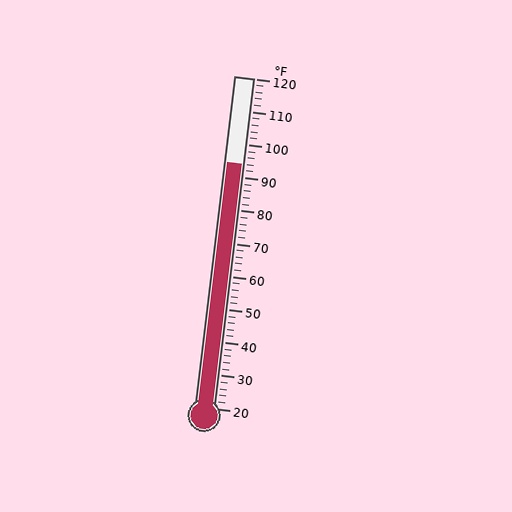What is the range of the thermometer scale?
The thermometer scale ranges from 20°F to 120°F.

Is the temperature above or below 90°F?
The temperature is above 90°F.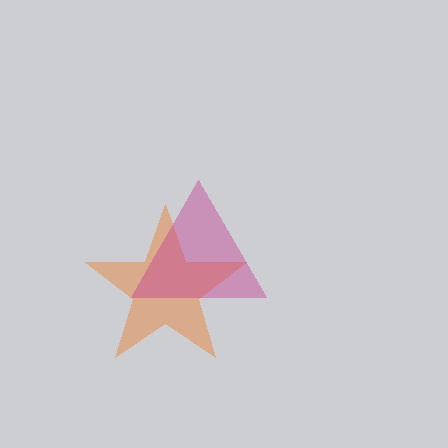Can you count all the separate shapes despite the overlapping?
Yes, there are 2 separate shapes.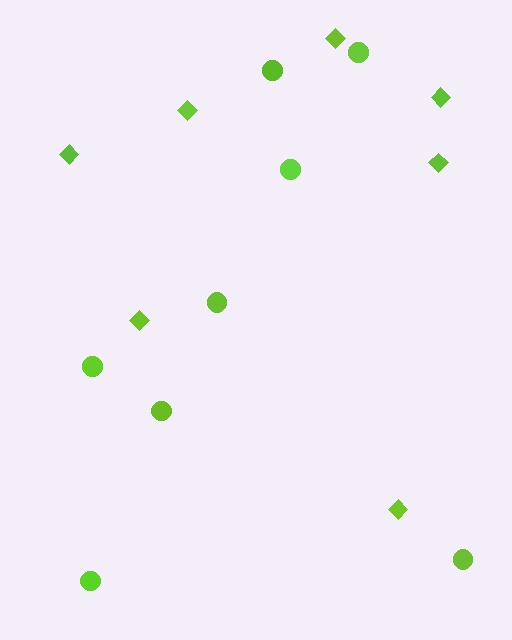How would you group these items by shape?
There are 2 groups: one group of circles (8) and one group of diamonds (7).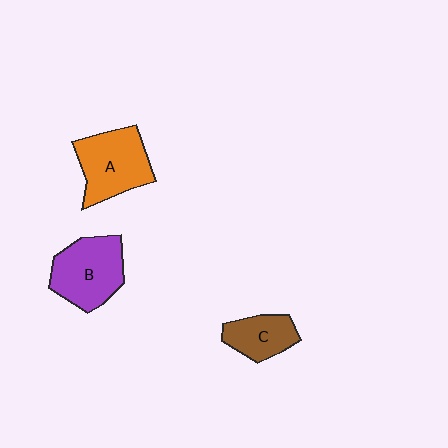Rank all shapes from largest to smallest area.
From largest to smallest: A (orange), B (purple), C (brown).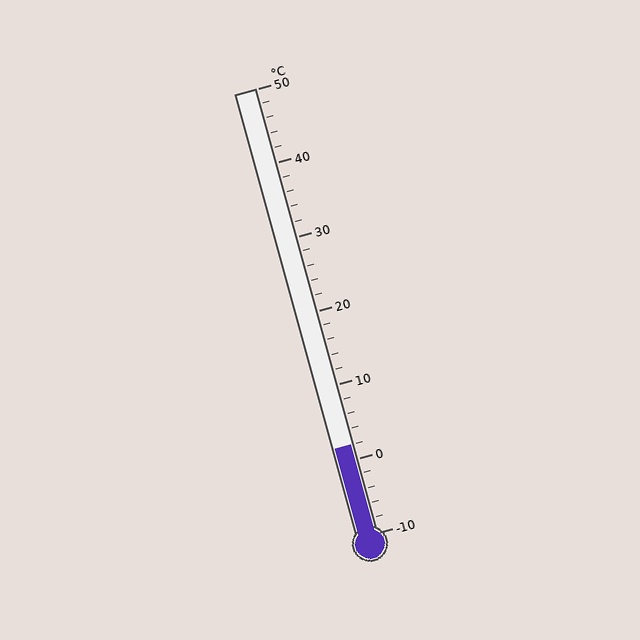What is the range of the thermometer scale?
The thermometer scale ranges from -10°C to 50°C.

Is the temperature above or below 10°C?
The temperature is below 10°C.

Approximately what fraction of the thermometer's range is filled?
The thermometer is filled to approximately 20% of its range.